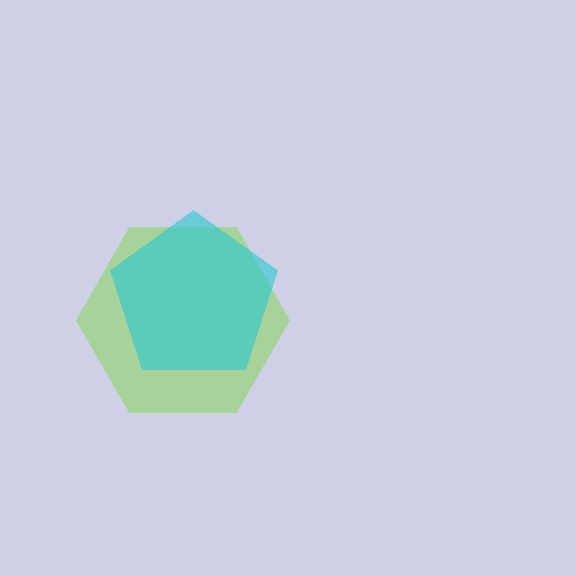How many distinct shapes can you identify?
There are 2 distinct shapes: a lime hexagon, a cyan pentagon.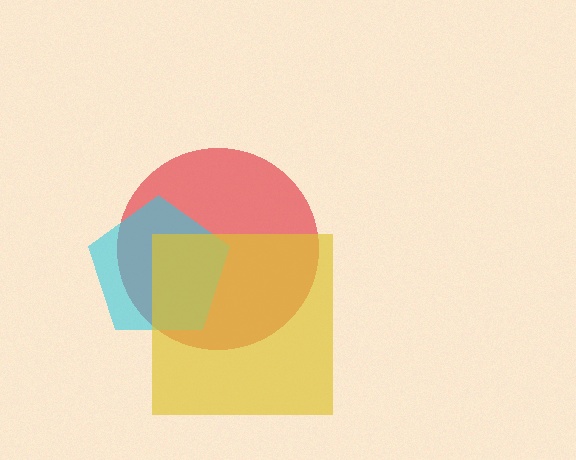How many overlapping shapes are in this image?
There are 3 overlapping shapes in the image.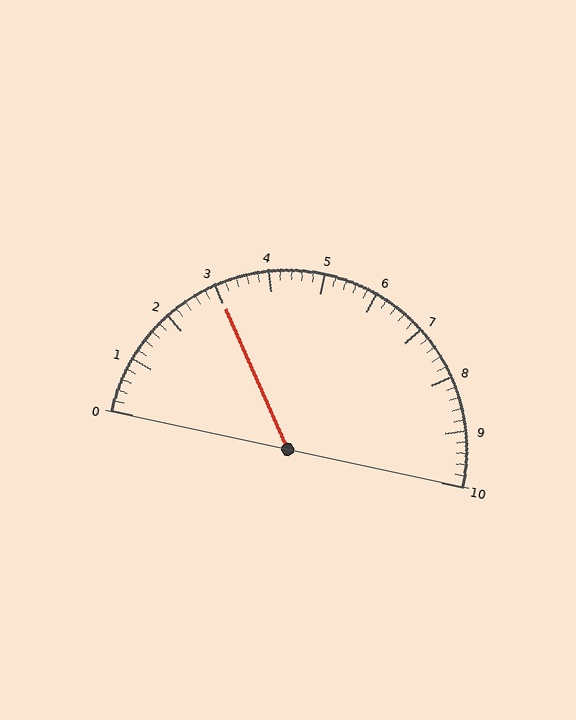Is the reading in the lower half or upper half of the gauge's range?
The reading is in the lower half of the range (0 to 10).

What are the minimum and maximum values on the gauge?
The gauge ranges from 0 to 10.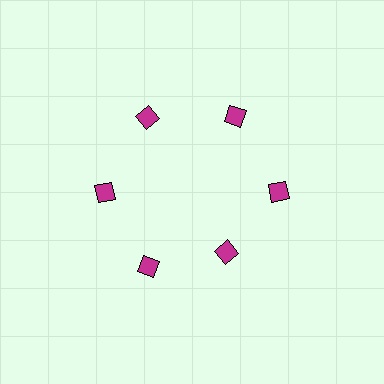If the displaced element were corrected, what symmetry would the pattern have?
It would have 6-fold rotational symmetry — the pattern would map onto itself every 60 degrees.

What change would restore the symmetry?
The symmetry would be restored by moving it outward, back onto the ring so that all 6 diamonds sit at equal angles and equal distance from the center.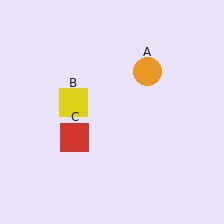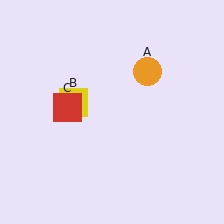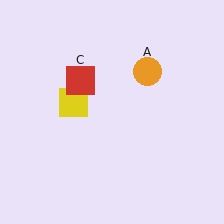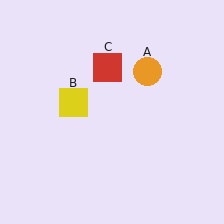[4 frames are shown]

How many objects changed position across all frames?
1 object changed position: red square (object C).